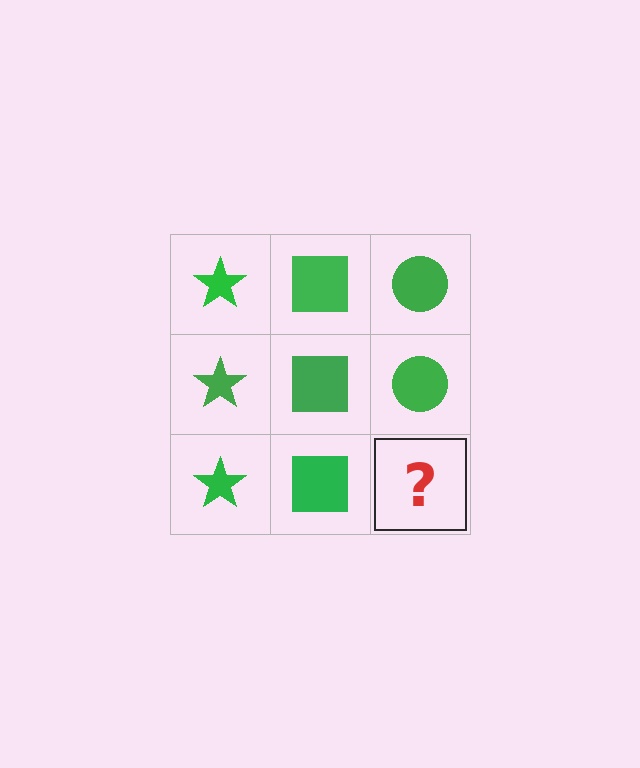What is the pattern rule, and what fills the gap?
The rule is that each column has a consistent shape. The gap should be filled with a green circle.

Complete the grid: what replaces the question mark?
The question mark should be replaced with a green circle.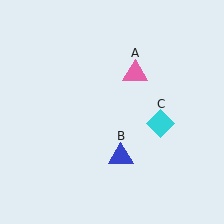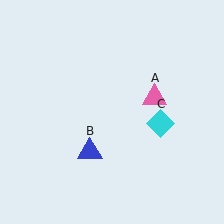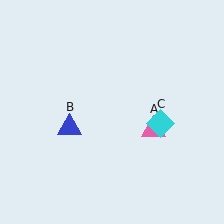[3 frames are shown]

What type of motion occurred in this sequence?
The pink triangle (object A), blue triangle (object B) rotated clockwise around the center of the scene.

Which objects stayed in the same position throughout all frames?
Cyan diamond (object C) remained stationary.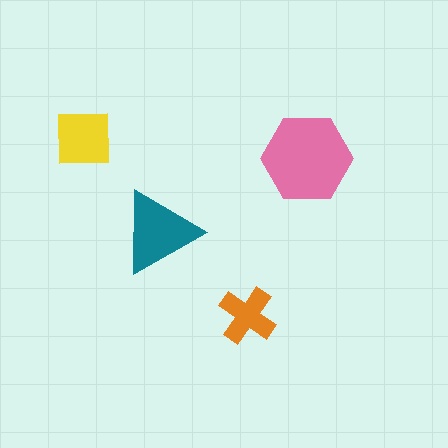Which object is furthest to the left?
The yellow square is leftmost.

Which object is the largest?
The pink hexagon.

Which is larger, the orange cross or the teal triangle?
The teal triangle.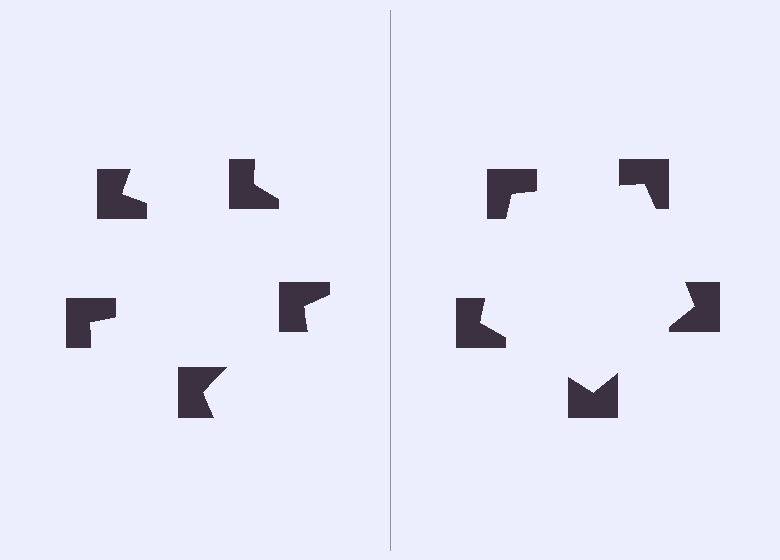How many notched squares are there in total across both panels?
10 — 5 on each side.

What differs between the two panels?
The notched squares are positioned identically on both sides; only the wedge orientations differ. On the right they align to a pentagon; on the left they are misaligned.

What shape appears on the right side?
An illusory pentagon.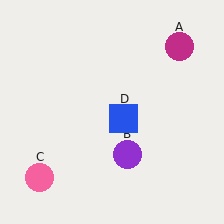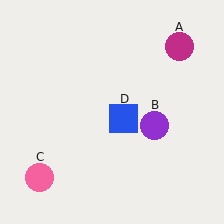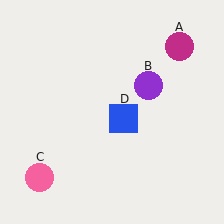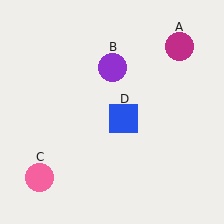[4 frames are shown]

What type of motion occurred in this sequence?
The purple circle (object B) rotated counterclockwise around the center of the scene.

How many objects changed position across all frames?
1 object changed position: purple circle (object B).